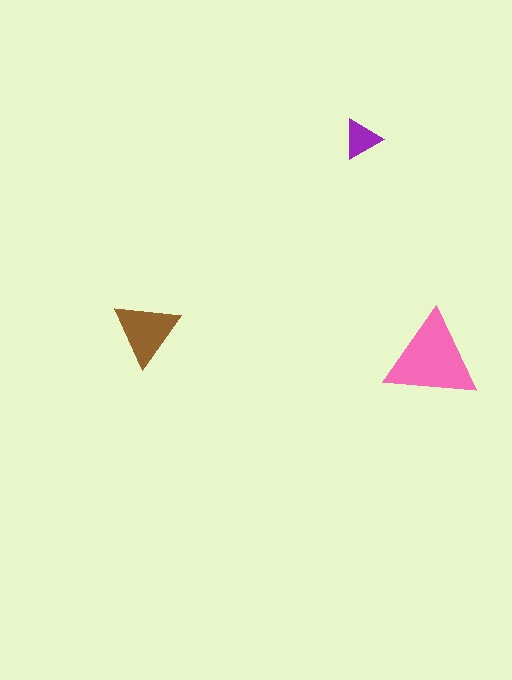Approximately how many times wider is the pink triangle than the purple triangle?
About 2.5 times wider.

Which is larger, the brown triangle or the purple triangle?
The brown one.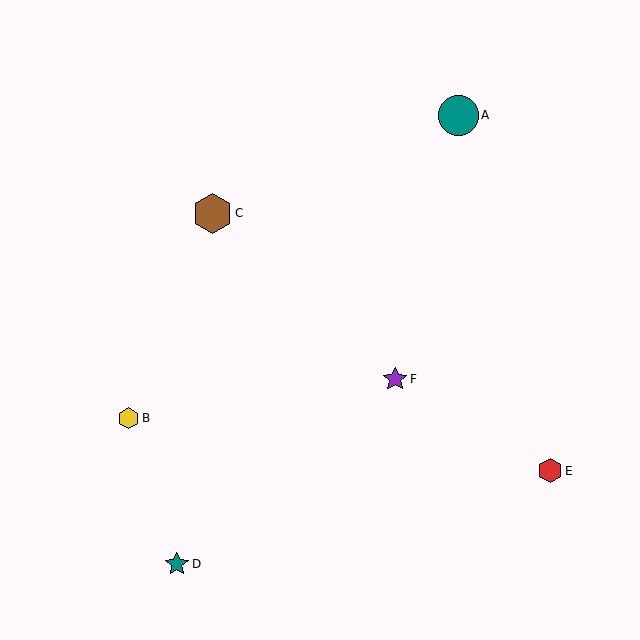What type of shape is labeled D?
Shape D is a teal star.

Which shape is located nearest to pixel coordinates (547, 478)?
The red hexagon (labeled E) at (550, 471) is nearest to that location.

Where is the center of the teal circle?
The center of the teal circle is at (458, 115).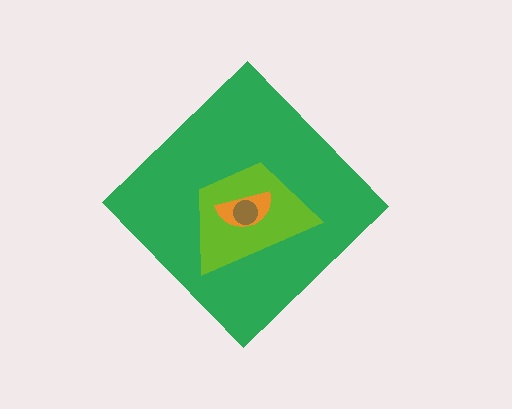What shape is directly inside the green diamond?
The lime trapezoid.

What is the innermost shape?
The brown circle.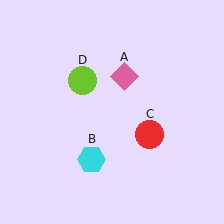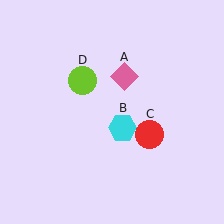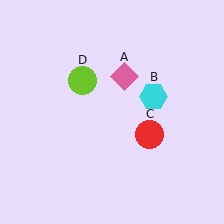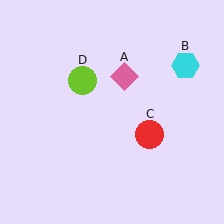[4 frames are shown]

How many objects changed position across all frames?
1 object changed position: cyan hexagon (object B).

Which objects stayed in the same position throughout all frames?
Pink diamond (object A) and red circle (object C) and lime circle (object D) remained stationary.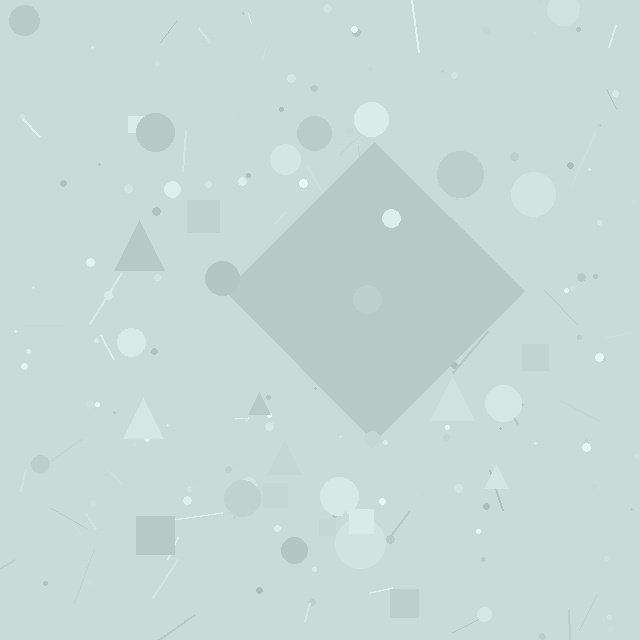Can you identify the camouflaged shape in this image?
The camouflaged shape is a diamond.